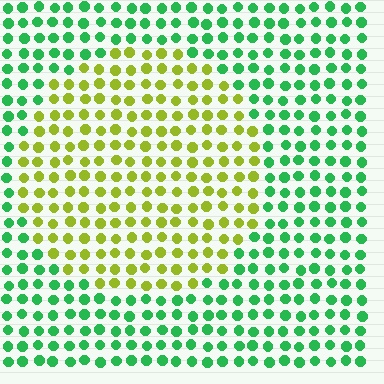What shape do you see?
I see a circle.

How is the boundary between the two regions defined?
The boundary is defined purely by a slight shift in hue (about 62 degrees). Spacing, size, and orientation are identical on both sides.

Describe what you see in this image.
The image is filled with small green elements in a uniform arrangement. A circle-shaped region is visible where the elements are tinted to a slightly different hue, forming a subtle color boundary.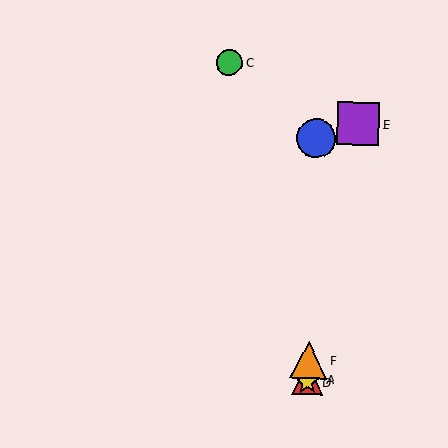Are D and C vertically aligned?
No, D is at x≈308 and C is at x≈230.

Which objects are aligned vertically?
Objects A, B, D, F are aligned vertically.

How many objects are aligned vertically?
4 objects (A, B, D, F) are aligned vertically.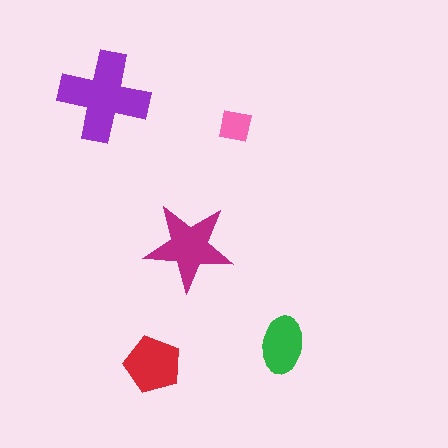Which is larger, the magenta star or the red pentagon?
The magenta star.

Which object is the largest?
The purple cross.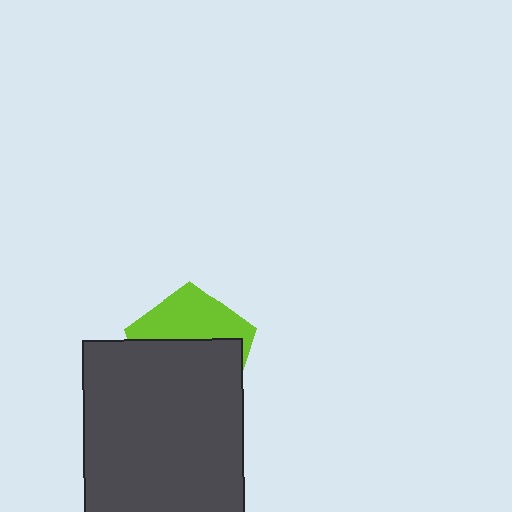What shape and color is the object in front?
The object in front is a dark gray rectangle.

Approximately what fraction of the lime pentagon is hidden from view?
Roughly 60% of the lime pentagon is hidden behind the dark gray rectangle.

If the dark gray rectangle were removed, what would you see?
You would see the complete lime pentagon.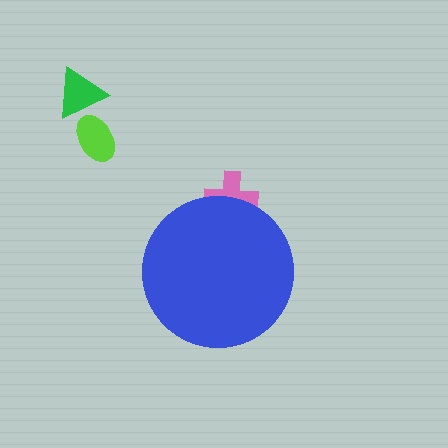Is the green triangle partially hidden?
No, the green triangle is fully visible.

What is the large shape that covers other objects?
A blue circle.